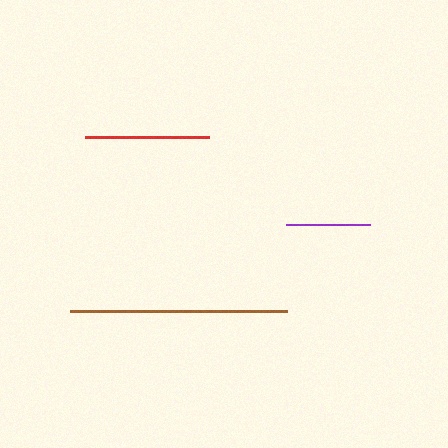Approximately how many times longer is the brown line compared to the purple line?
The brown line is approximately 2.6 times the length of the purple line.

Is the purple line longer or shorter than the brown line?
The brown line is longer than the purple line.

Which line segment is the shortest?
The purple line is the shortest at approximately 83 pixels.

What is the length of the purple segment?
The purple segment is approximately 83 pixels long.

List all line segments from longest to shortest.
From longest to shortest: brown, red, purple.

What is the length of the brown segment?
The brown segment is approximately 217 pixels long.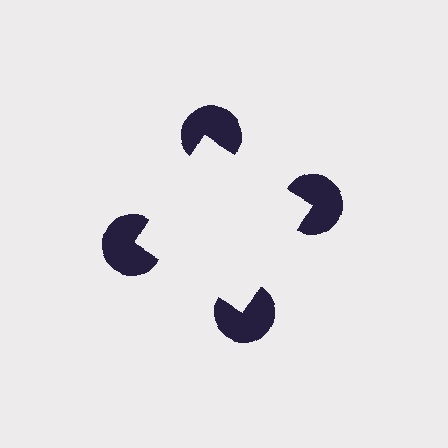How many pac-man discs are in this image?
There are 4 — one at each vertex of the illusory square.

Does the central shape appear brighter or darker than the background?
It typically appears slightly brighter than the background, even though no actual brightness change is drawn.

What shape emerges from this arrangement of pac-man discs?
An illusory square — its edges are inferred from the aligned wedge cuts in the pac-man discs, not physically drawn.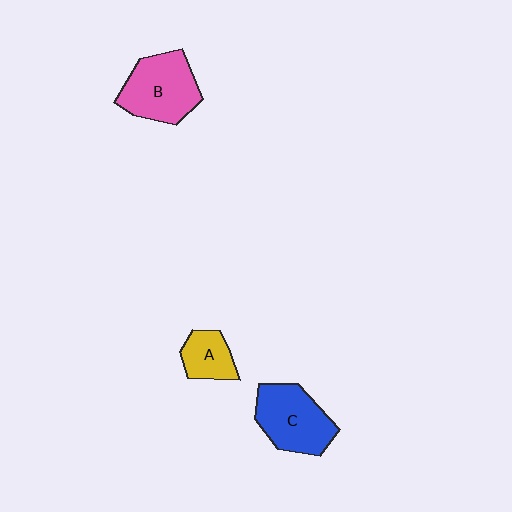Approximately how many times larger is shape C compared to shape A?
Approximately 1.9 times.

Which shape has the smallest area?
Shape A (yellow).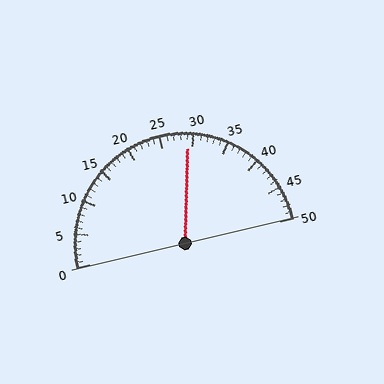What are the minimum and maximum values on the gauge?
The gauge ranges from 0 to 50.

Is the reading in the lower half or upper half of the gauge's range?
The reading is in the upper half of the range (0 to 50).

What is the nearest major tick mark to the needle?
The nearest major tick mark is 30.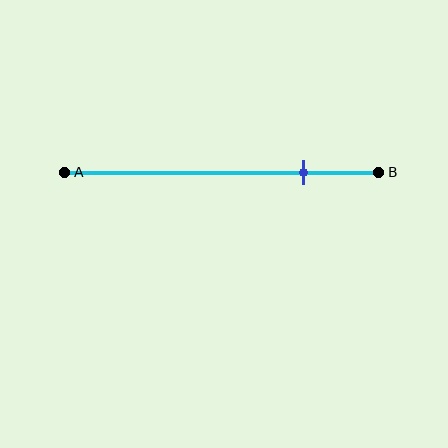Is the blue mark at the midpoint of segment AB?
No, the mark is at about 75% from A, not at the 50% midpoint.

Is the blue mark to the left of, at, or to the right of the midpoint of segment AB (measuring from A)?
The blue mark is to the right of the midpoint of segment AB.